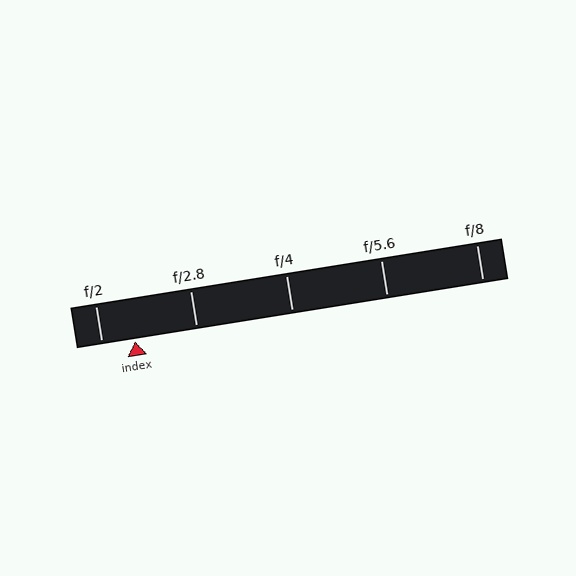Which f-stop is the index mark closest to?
The index mark is closest to f/2.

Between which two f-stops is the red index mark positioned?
The index mark is between f/2 and f/2.8.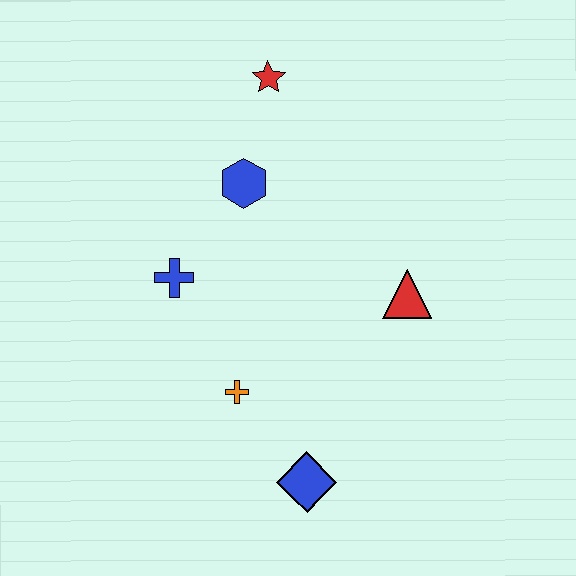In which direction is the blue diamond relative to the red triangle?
The blue diamond is below the red triangle.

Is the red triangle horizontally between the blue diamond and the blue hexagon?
No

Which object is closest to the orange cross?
The blue diamond is closest to the orange cross.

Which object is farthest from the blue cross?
The blue diamond is farthest from the blue cross.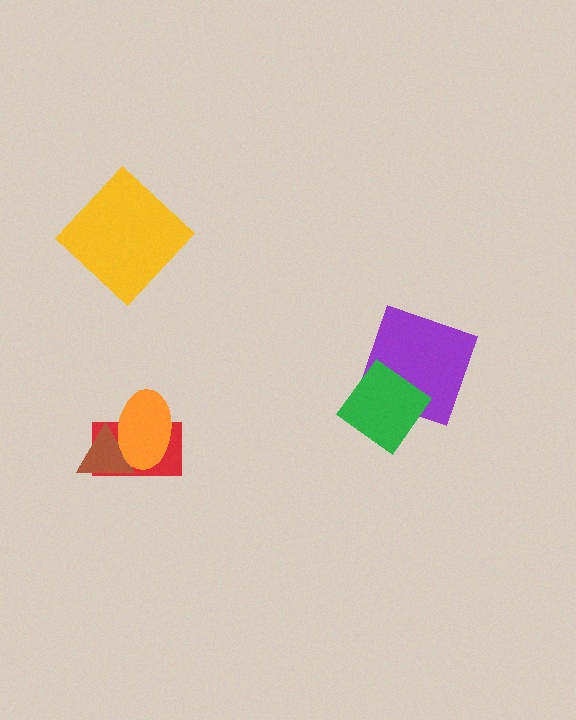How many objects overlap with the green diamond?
1 object overlaps with the green diamond.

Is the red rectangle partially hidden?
Yes, it is partially covered by another shape.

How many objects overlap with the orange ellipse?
2 objects overlap with the orange ellipse.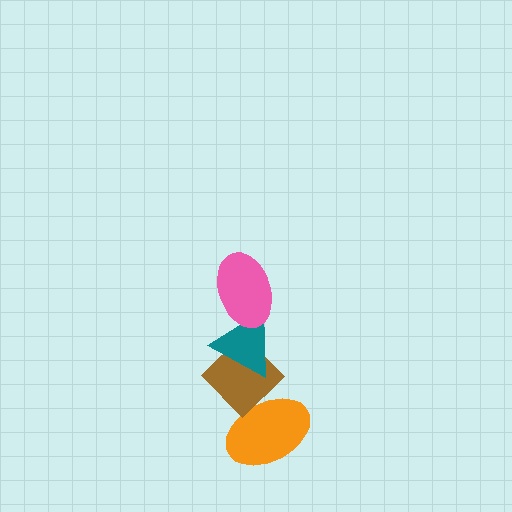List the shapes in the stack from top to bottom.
From top to bottom: the pink ellipse, the teal triangle, the brown diamond, the orange ellipse.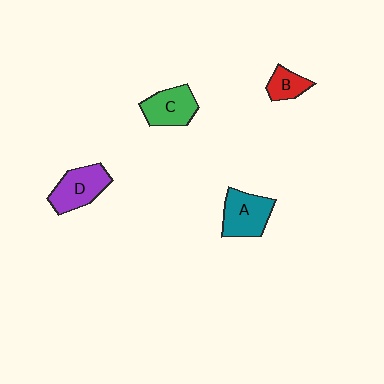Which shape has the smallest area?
Shape B (red).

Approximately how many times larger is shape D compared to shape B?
Approximately 1.8 times.